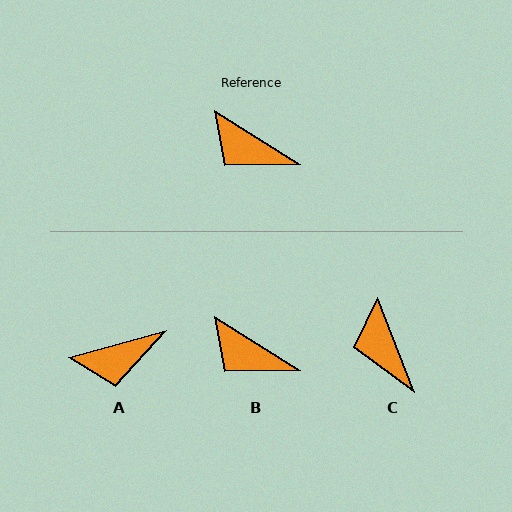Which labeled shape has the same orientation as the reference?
B.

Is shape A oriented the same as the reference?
No, it is off by about 47 degrees.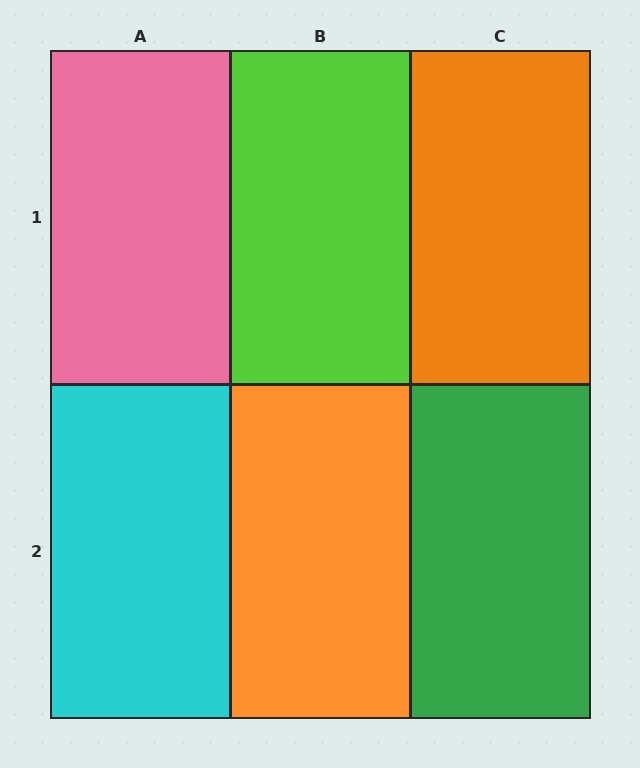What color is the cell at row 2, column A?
Cyan.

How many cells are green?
1 cell is green.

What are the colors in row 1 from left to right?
Pink, lime, orange.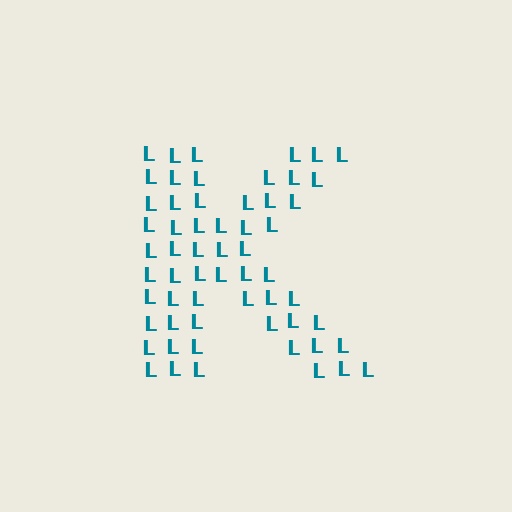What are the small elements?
The small elements are letter L's.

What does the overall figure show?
The overall figure shows the letter K.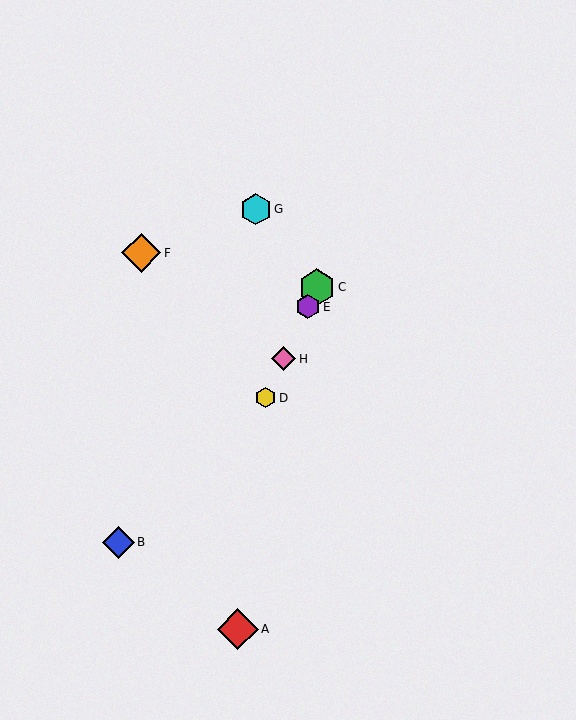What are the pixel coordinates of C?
Object C is at (317, 287).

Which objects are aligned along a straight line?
Objects C, D, E, H are aligned along a straight line.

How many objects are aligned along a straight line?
4 objects (C, D, E, H) are aligned along a straight line.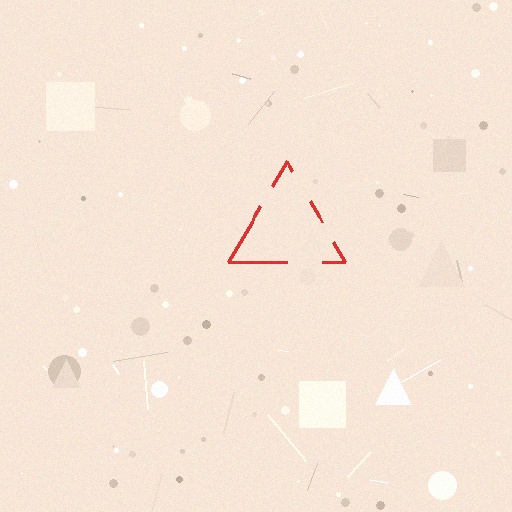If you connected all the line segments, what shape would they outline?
They would outline a triangle.